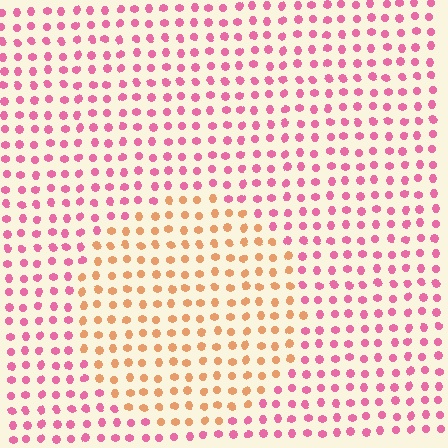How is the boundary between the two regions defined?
The boundary is defined purely by a slight shift in hue (about 52 degrees). Spacing, size, and orientation are identical on both sides.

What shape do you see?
I see a circle.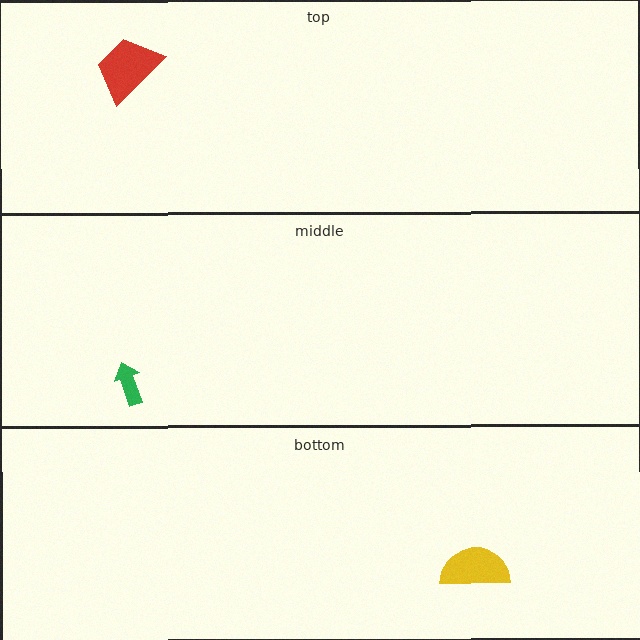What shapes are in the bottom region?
The yellow semicircle.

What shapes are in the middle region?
The green arrow.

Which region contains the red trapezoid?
The top region.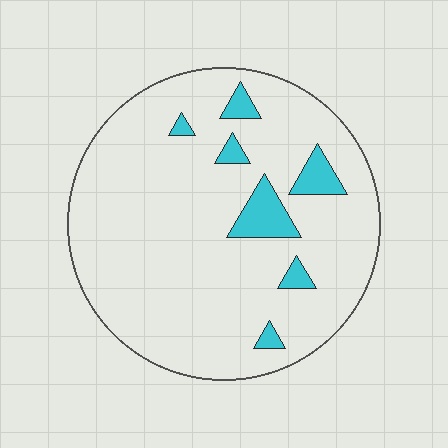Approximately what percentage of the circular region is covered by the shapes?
Approximately 10%.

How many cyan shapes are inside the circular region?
7.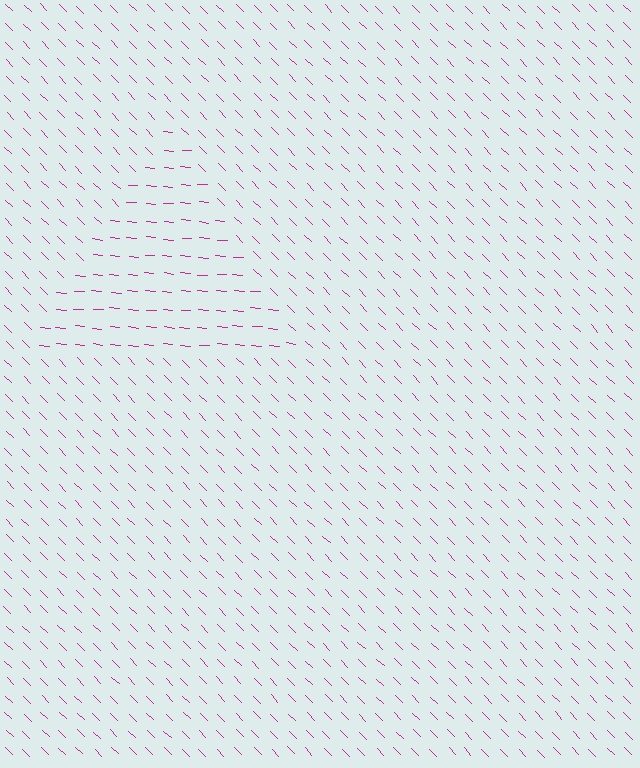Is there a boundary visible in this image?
Yes, there is a texture boundary formed by a change in line orientation.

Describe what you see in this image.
The image is filled with small magenta line segments. A triangle region in the image has lines oriented differently from the surrounding lines, creating a visible texture boundary.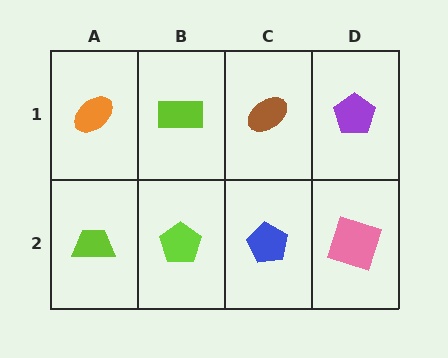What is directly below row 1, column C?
A blue pentagon.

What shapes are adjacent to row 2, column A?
An orange ellipse (row 1, column A), a lime pentagon (row 2, column B).